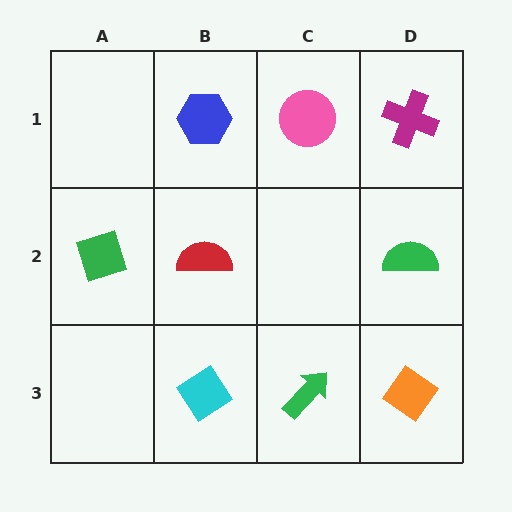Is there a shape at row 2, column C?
No, that cell is empty.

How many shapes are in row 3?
3 shapes.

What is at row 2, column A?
A green diamond.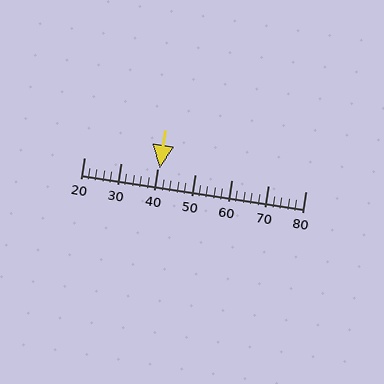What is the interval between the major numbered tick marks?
The major tick marks are spaced 10 units apart.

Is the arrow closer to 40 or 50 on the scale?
The arrow is closer to 40.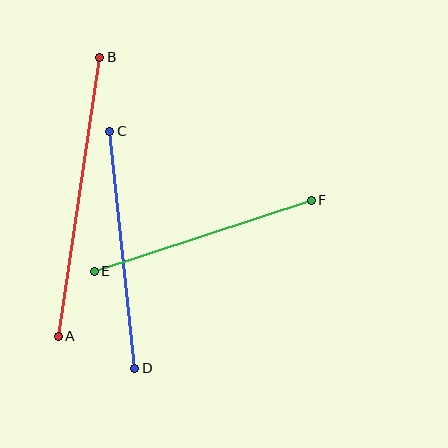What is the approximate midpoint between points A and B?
The midpoint is at approximately (79, 197) pixels.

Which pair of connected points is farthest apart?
Points A and B are farthest apart.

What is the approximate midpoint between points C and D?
The midpoint is at approximately (122, 250) pixels.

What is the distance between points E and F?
The distance is approximately 228 pixels.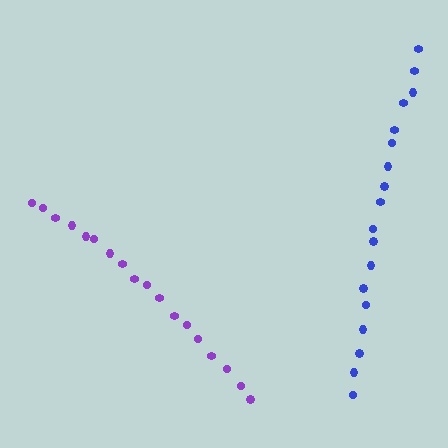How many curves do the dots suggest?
There are 2 distinct paths.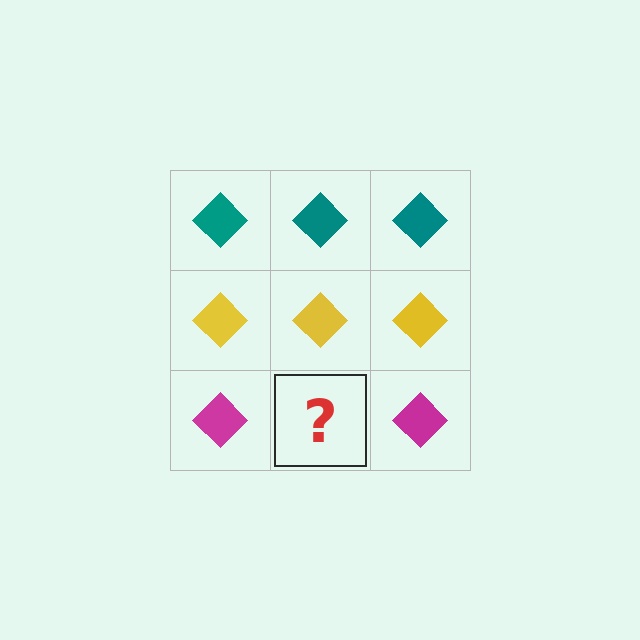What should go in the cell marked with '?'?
The missing cell should contain a magenta diamond.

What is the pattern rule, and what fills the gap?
The rule is that each row has a consistent color. The gap should be filled with a magenta diamond.